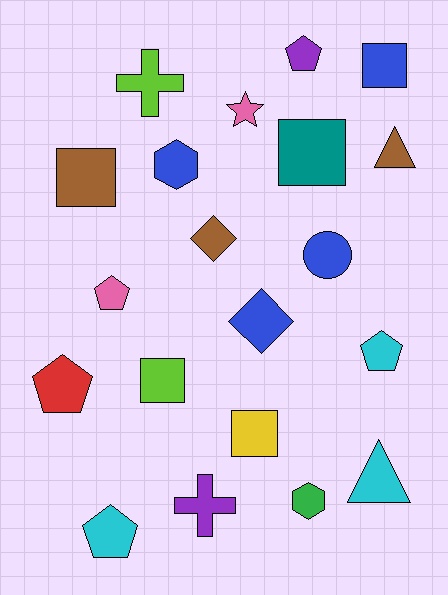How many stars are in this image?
There is 1 star.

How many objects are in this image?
There are 20 objects.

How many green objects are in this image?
There is 1 green object.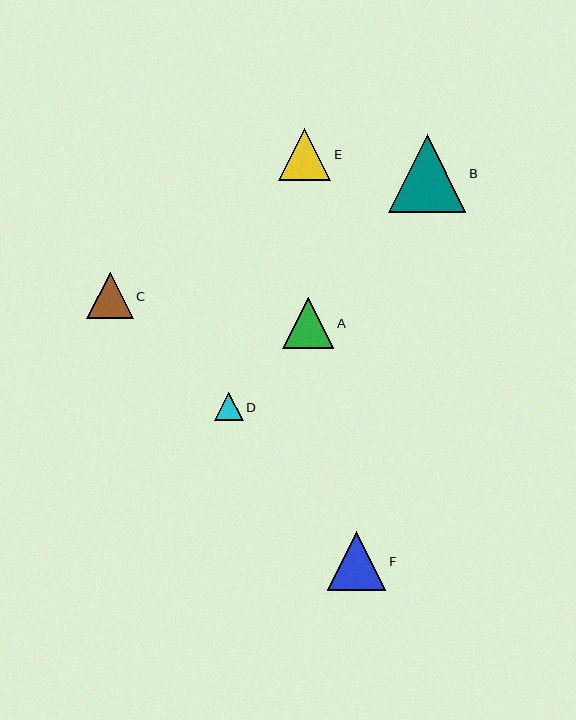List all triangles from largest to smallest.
From largest to smallest: B, F, E, A, C, D.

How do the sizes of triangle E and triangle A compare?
Triangle E and triangle A are approximately the same size.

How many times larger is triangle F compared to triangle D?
Triangle F is approximately 2.1 times the size of triangle D.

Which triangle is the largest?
Triangle B is the largest with a size of approximately 78 pixels.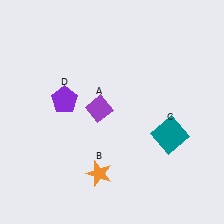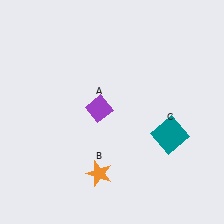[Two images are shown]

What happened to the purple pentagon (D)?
The purple pentagon (D) was removed in Image 2. It was in the top-left area of Image 1.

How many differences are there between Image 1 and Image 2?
There is 1 difference between the two images.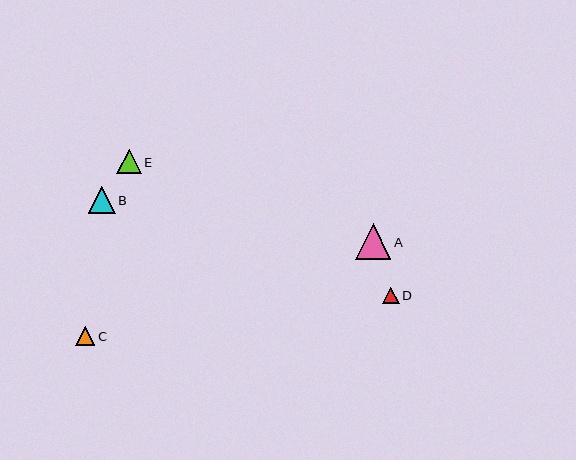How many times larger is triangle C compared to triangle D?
Triangle C is approximately 1.2 times the size of triangle D.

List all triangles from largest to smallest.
From largest to smallest: A, B, E, C, D.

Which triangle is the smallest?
Triangle D is the smallest with a size of approximately 16 pixels.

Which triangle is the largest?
Triangle A is the largest with a size of approximately 35 pixels.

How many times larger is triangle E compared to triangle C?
Triangle E is approximately 1.3 times the size of triangle C.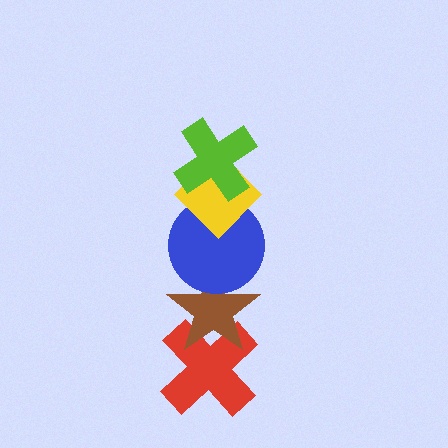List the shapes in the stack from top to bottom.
From top to bottom: the lime cross, the yellow diamond, the blue circle, the brown star, the red cross.